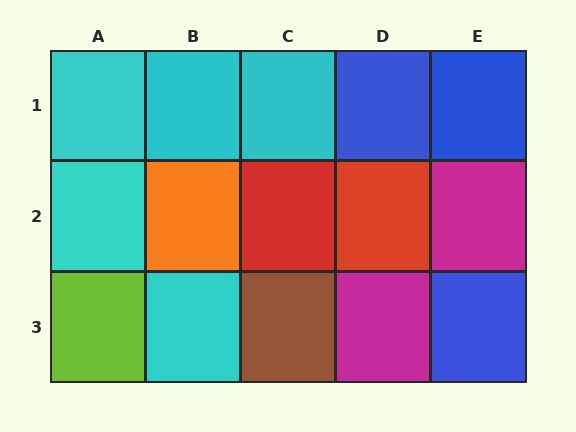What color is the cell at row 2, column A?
Cyan.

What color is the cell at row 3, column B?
Cyan.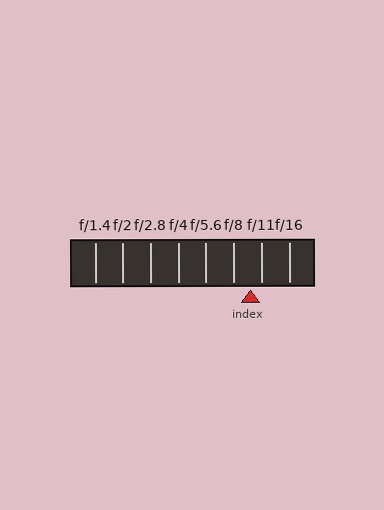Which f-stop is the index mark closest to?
The index mark is closest to f/11.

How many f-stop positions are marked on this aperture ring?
There are 8 f-stop positions marked.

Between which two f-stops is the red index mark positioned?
The index mark is between f/8 and f/11.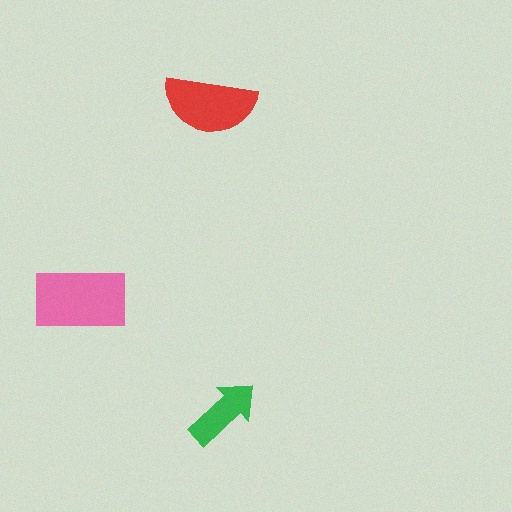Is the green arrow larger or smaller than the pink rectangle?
Smaller.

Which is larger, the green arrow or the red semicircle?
The red semicircle.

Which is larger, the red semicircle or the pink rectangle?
The pink rectangle.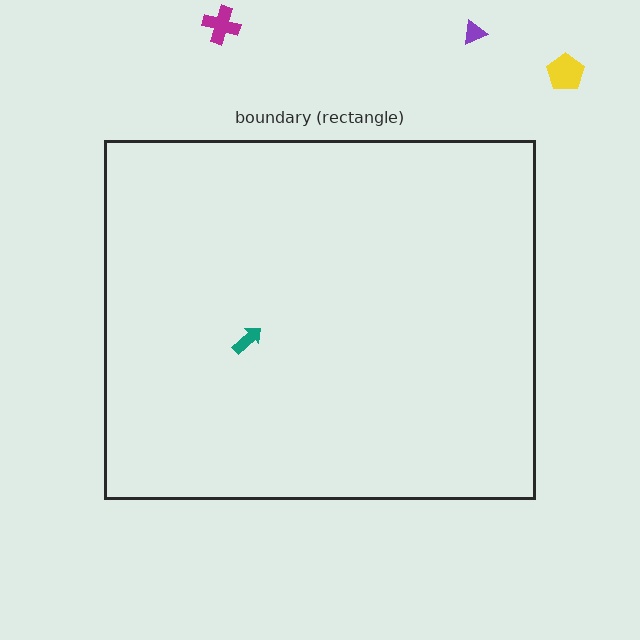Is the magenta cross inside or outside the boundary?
Outside.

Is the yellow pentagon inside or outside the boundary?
Outside.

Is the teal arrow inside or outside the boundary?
Inside.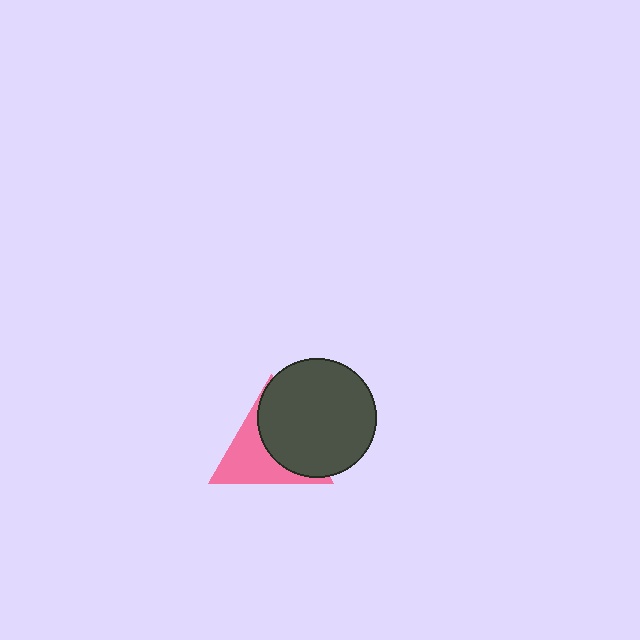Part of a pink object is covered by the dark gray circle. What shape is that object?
It is a triangle.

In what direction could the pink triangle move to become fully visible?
The pink triangle could move left. That would shift it out from behind the dark gray circle entirely.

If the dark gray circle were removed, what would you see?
You would see the complete pink triangle.